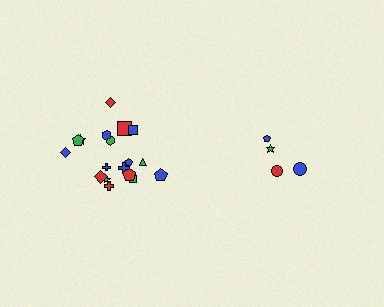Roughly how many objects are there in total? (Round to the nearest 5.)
Roughly 20 objects in total.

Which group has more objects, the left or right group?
The left group.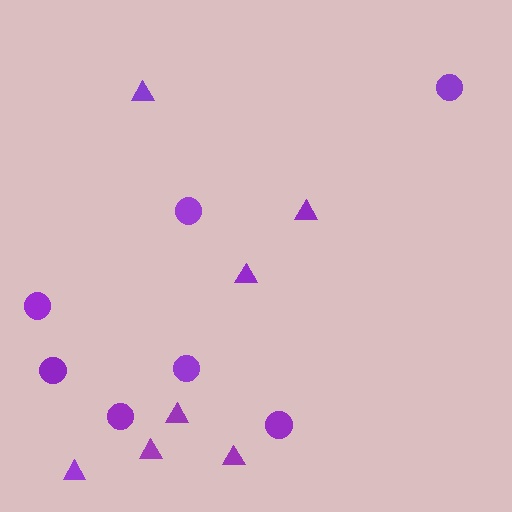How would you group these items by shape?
There are 2 groups: one group of circles (7) and one group of triangles (7).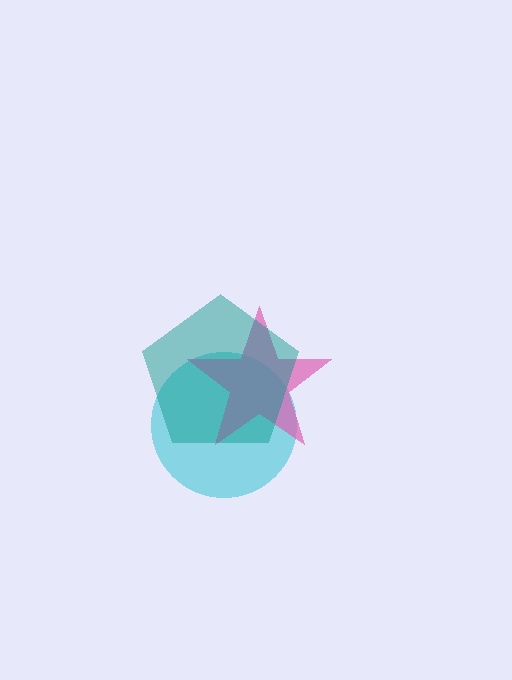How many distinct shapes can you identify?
There are 3 distinct shapes: a cyan circle, a pink star, a teal pentagon.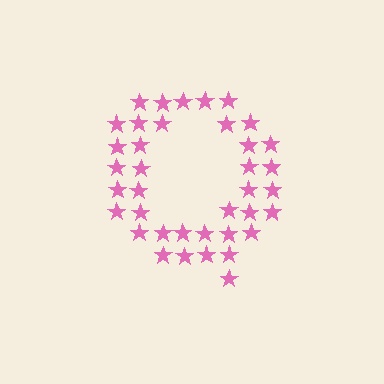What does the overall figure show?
The overall figure shows the letter Q.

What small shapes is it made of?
It is made of small stars.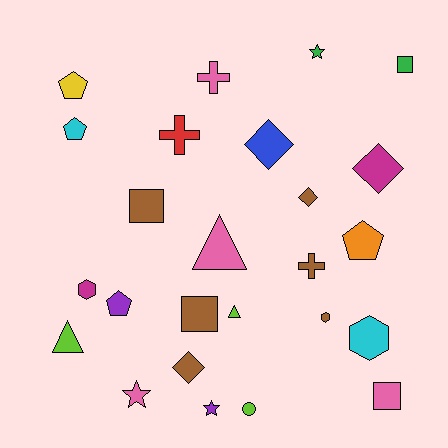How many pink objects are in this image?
There are 4 pink objects.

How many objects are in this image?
There are 25 objects.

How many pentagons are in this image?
There are 4 pentagons.